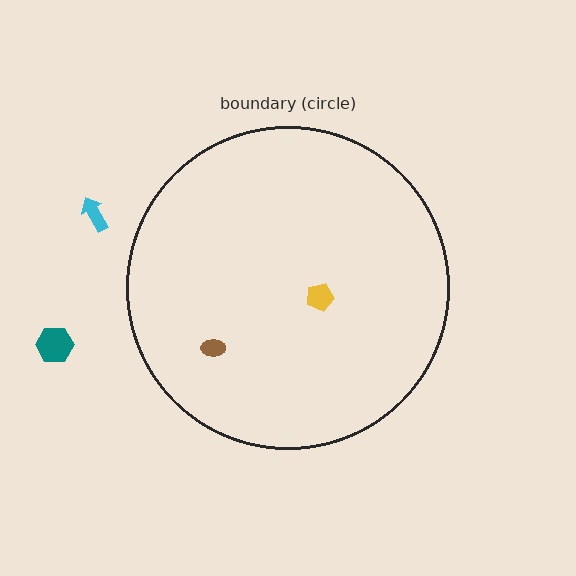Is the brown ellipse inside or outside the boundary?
Inside.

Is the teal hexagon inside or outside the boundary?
Outside.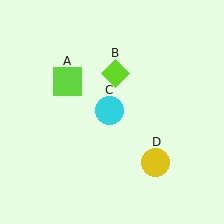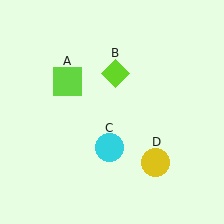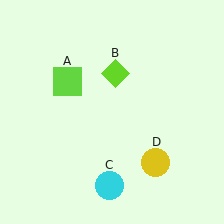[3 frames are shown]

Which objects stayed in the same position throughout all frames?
Lime square (object A) and lime diamond (object B) and yellow circle (object D) remained stationary.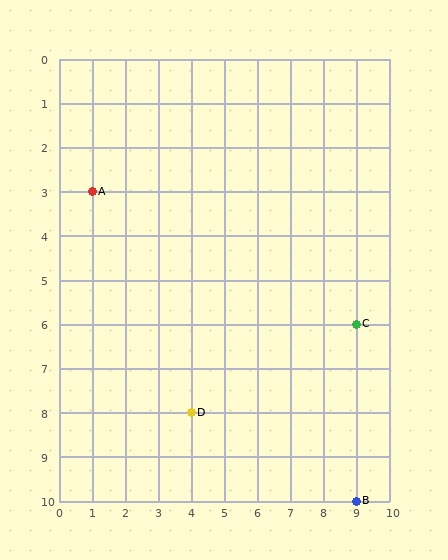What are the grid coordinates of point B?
Point B is at grid coordinates (9, 10).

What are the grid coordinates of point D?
Point D is at grid coordinates (4, 8).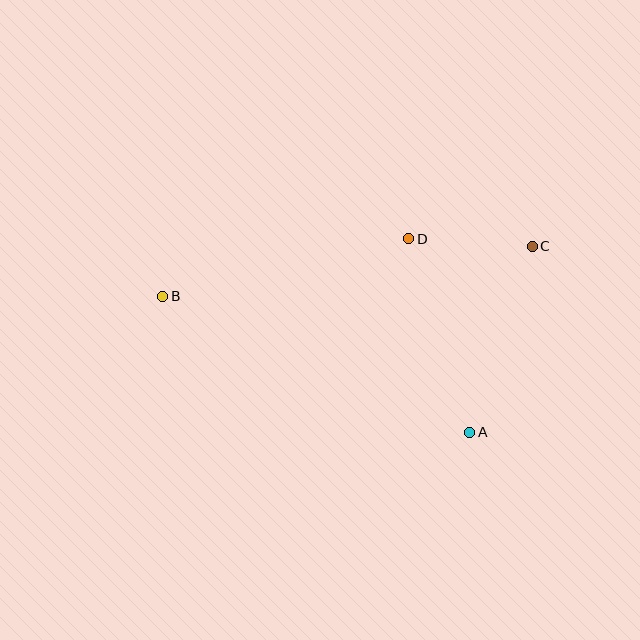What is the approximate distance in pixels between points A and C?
The distance between A and C is approximately 196 pixels.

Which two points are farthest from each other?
Points B and C are farthest from each other.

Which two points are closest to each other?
Points C and D are closest to each other.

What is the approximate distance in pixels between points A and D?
The distance between A and D is approximately 203 pixels.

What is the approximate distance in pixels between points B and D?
The distance between B and D is approximately 252 pixels.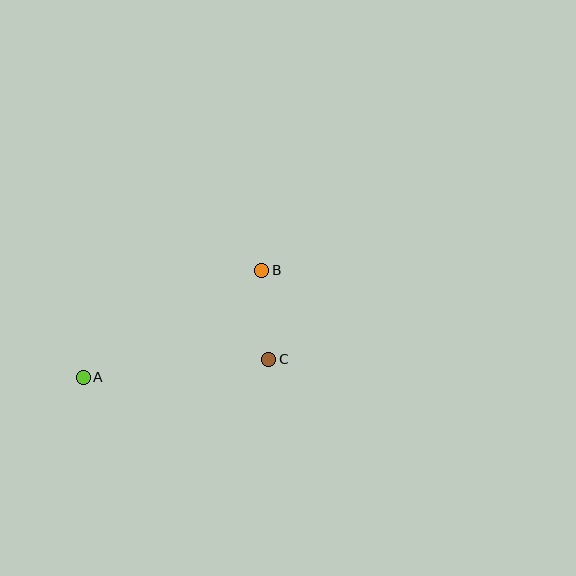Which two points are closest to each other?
Points B and C are closest to each other.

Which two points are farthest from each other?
Points A and B are farthest from each other.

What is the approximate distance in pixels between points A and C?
The distance between A and C is approximately 186 pixels.